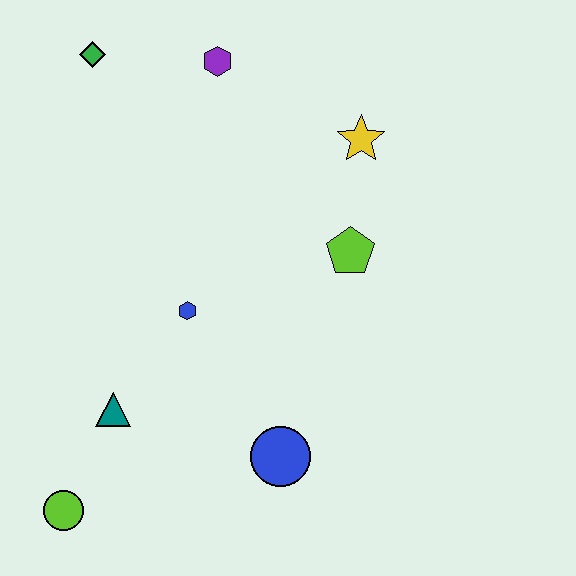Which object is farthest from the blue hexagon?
The green diamond is farthest from the blue hexagon.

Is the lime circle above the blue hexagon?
No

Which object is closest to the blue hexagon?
The teal triangle is closest to the blue hexagon.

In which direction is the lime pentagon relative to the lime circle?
The lime pentagon is to the right of the lime circle.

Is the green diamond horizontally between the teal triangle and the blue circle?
No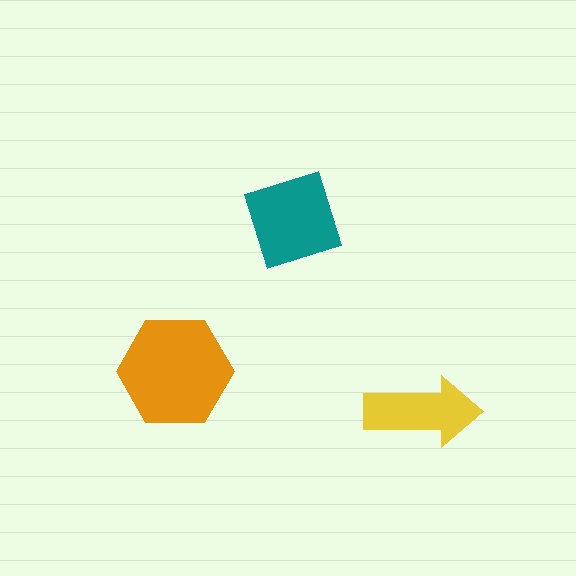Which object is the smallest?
The yellow arrow.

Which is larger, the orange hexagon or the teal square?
The orange hexagon.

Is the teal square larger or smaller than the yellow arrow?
Larger.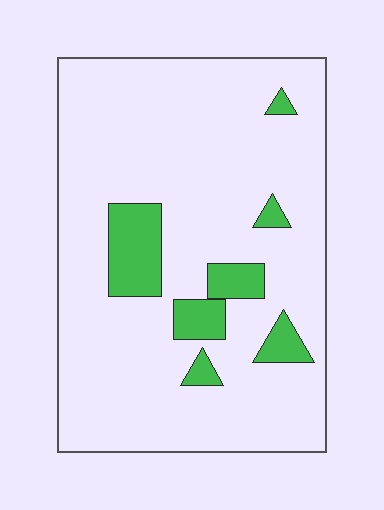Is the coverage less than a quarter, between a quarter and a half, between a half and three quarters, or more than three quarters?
Less than a quarter.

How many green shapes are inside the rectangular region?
7.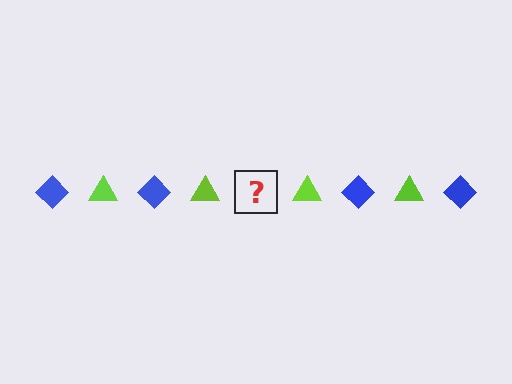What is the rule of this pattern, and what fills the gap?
The rule is that the pattern alternates between blue diamond and lime triangle. The gap should be filled with a blue diamond.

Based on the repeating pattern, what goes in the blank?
The blank should be a blue diamond.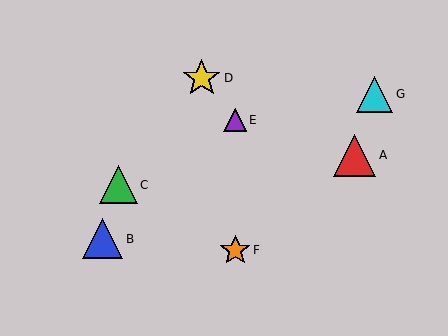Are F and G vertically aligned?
No, F is at x≈235 and G is at x≈375.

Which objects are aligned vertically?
Objects E, F are aligned vertically.